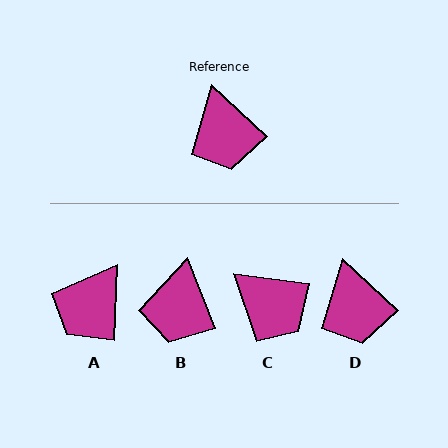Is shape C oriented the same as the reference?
No, it is off by about 35 degrees.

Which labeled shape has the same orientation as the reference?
D.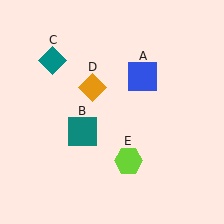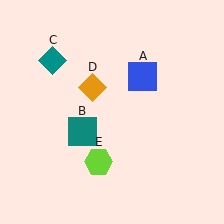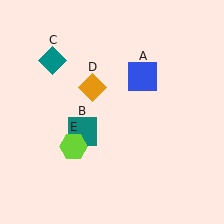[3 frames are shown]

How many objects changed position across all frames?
1 object changed position: lime hexagon (object E).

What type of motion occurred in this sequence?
The lime hexagon (object E) rotated clockwise around the center of the scene.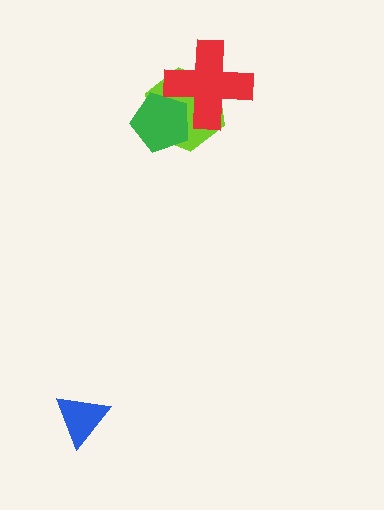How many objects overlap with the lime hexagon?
2 objects overlap with the lime hexagon.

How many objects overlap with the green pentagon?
2 objects overlap with the green pentagon.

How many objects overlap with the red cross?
2 objects overlap with the red cross.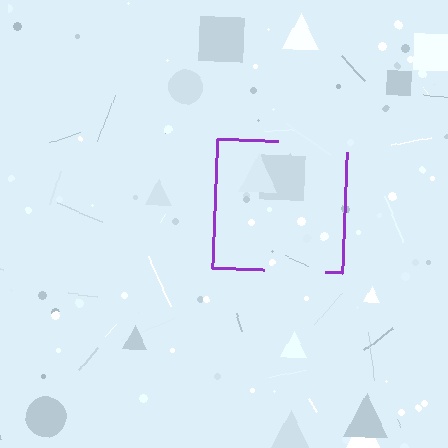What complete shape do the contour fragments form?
The contour fragments form a square.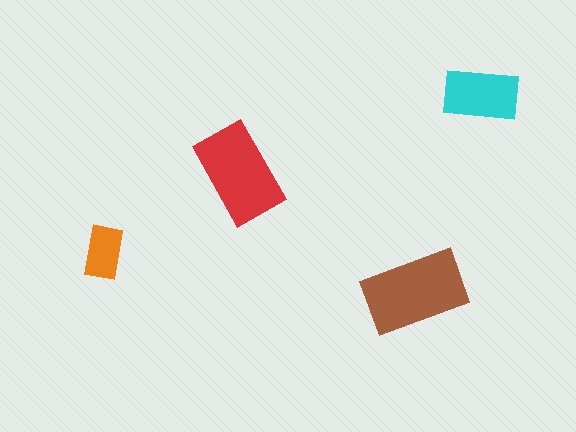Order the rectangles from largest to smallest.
the brown one, the red one, the cyan one, the orange one.